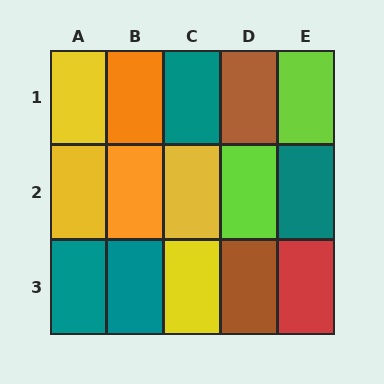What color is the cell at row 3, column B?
Teal.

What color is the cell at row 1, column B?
Orange.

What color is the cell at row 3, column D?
Brown.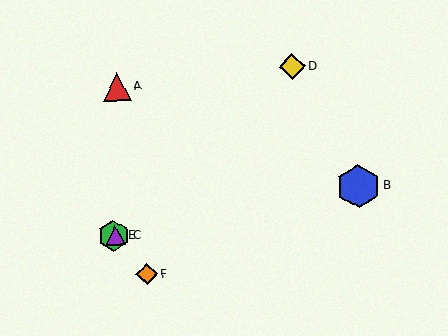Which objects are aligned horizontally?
Objects C, E are aligned horizontally.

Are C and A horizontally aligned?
No, C is at y≈236 and A is at y≈87.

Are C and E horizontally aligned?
Yes, both are at y≈236.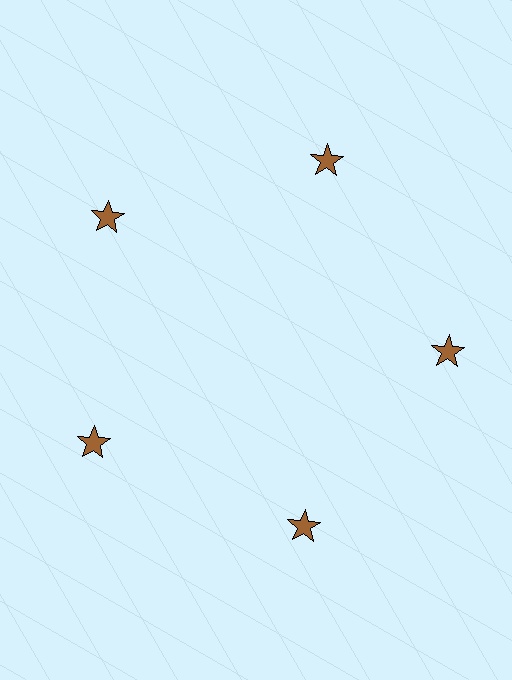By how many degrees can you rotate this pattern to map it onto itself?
The pattern maps onto itself every 72 degrees of rotation.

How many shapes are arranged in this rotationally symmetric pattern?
There are 5 shapes, arranged in 5 groups of 1.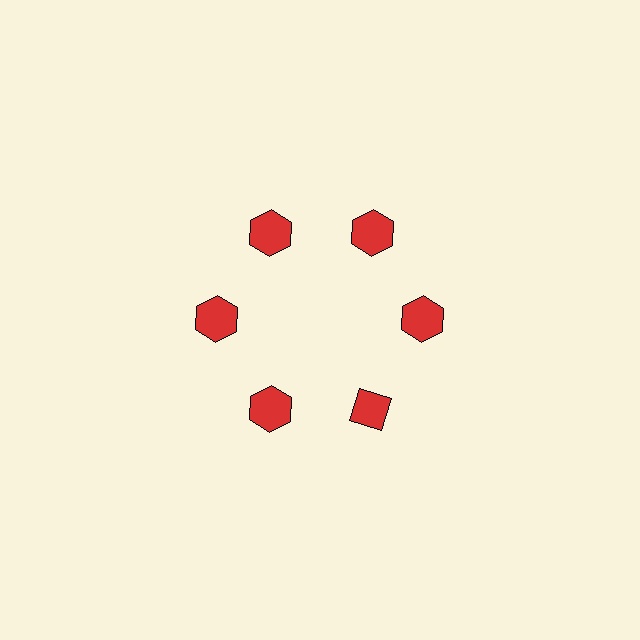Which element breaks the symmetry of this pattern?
The red diamond at roughly the 5 o'clock position breaks the symmetry. All other shapes are red hexagons.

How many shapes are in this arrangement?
There are 6 shapes arranged in a ring pattern.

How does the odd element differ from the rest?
It has a different shape: diamond instead of hexagon.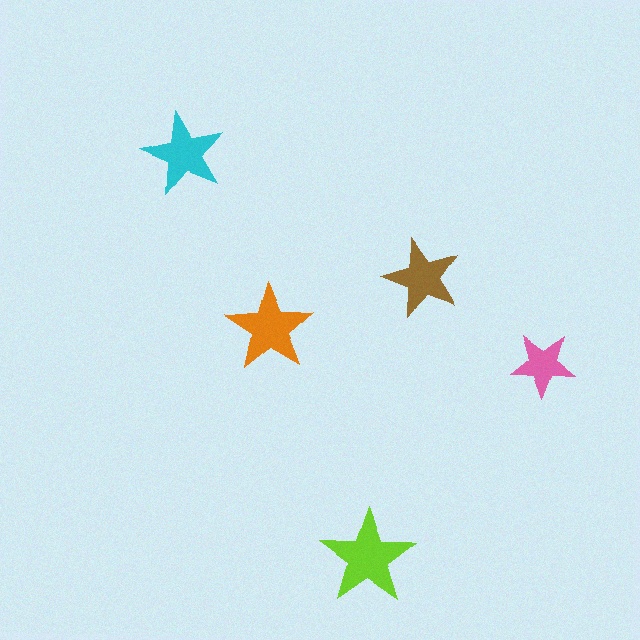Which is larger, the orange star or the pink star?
The orange one.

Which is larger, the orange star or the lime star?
The lime one.